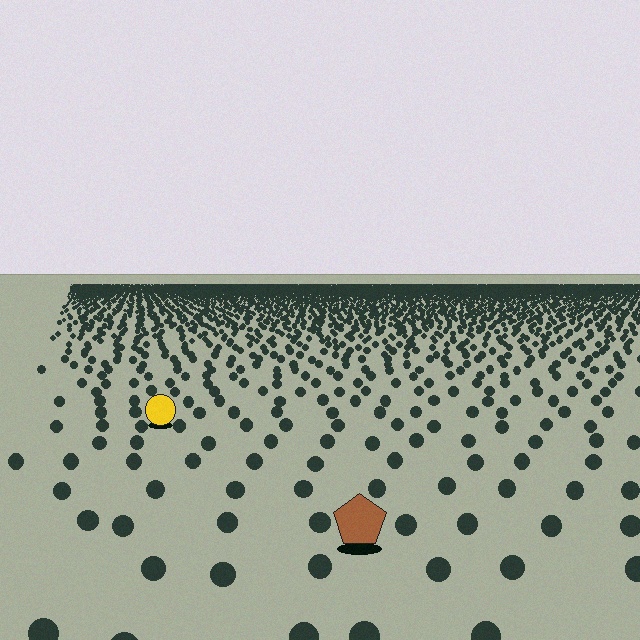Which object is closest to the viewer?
The brown pentagon is closest. The texture marks near it are larger and more spread out.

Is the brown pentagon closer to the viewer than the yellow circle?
Yes. The brown pentagon is closer — you can tell from the texture gradient: the ground texture is coarser near it.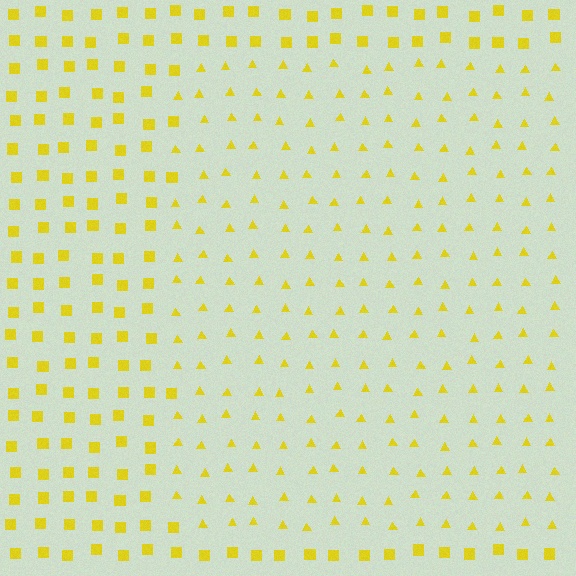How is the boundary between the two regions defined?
The boundary is defined by a change in element shape: triangles inside vs. squares outside. All elements share the same color and spacing.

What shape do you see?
I see a rectangle.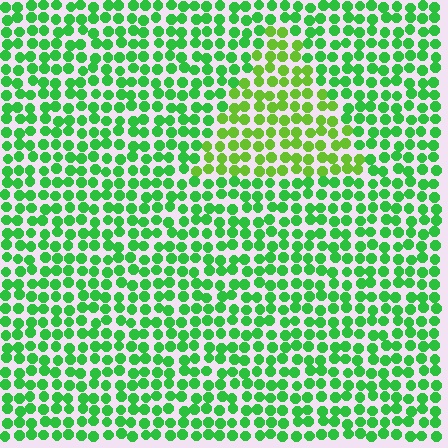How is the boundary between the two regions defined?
The boundary is defined purely by a slight shift in hue (about 30 degrees). Spacing, size, and orientation are identical on both sides.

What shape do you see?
I see a triangle.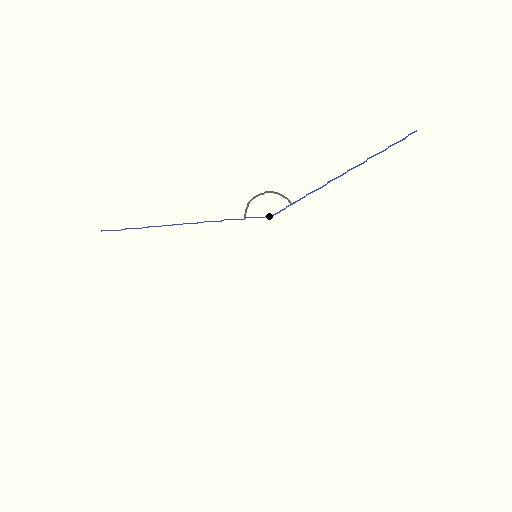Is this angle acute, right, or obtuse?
It is obtuse.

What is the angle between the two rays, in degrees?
Approximately 155 degrees.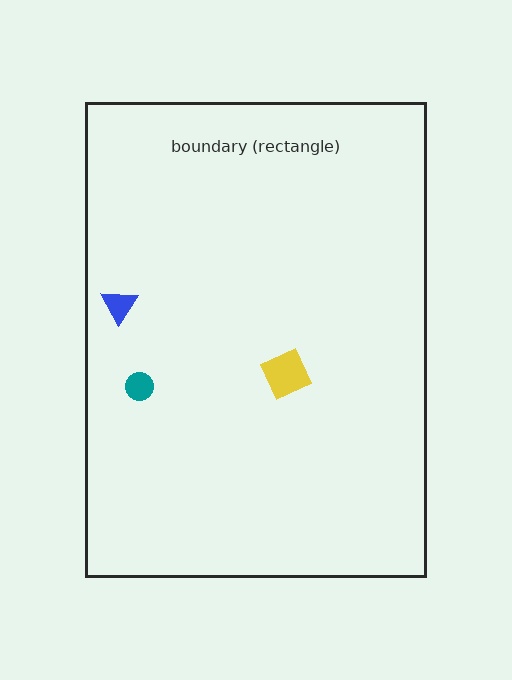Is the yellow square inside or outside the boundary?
Inside.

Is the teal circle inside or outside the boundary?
Inside.